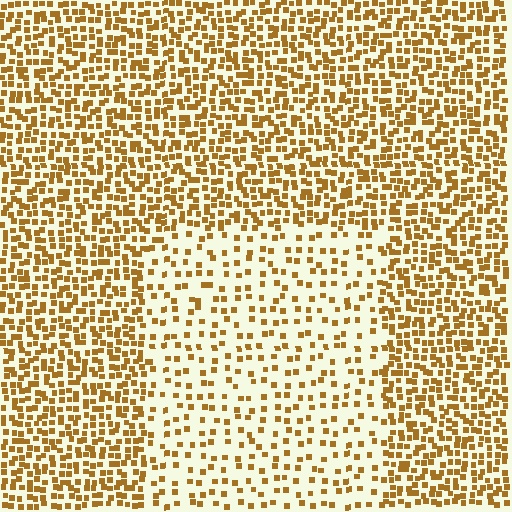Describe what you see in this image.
The image contains small brown elements arranged at two different densities. A rectangle-shaped region is visible where the elements are less densely packed than the surrounding area.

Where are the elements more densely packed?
The elements are more densely packed outside the rectangle boundary.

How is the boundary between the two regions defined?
The boundary is defined by a change in element density (approximately 2.3x ratio). All elements are the same color, size, and shape.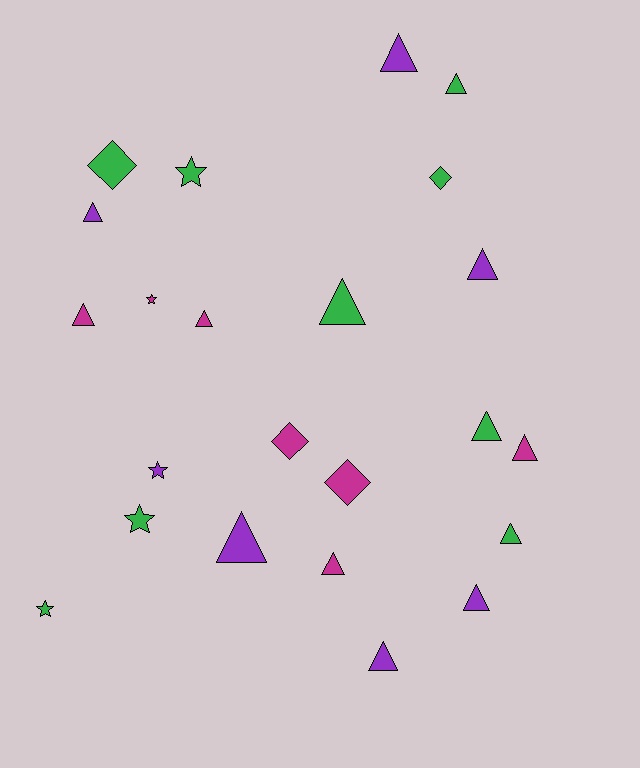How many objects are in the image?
There are 23 objects.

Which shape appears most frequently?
Triangle, with 14 objects.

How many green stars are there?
There are 3 green stars.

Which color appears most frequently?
Green, with 9 objects.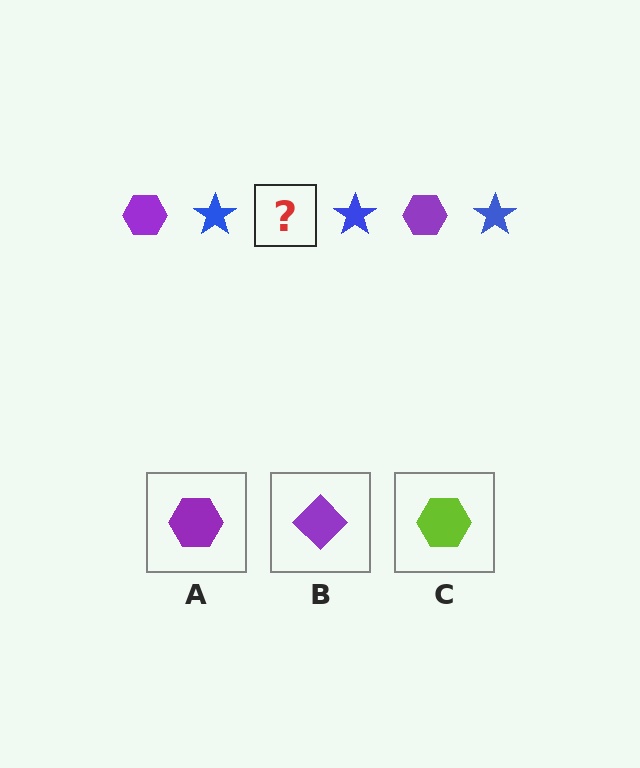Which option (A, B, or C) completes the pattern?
A.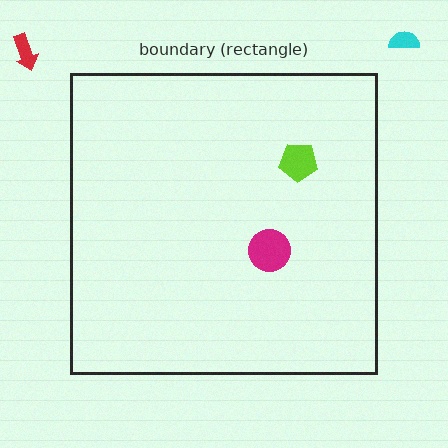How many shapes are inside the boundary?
2 inside, 2 outside.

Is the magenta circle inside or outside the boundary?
Inside.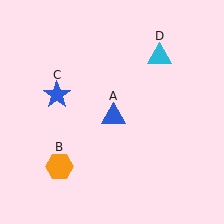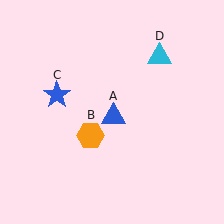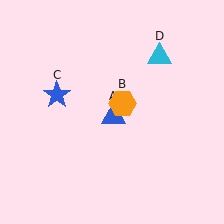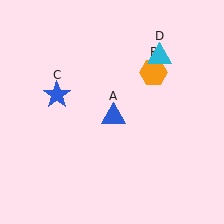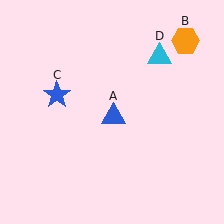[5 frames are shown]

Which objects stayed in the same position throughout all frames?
Blue triangle (object A) and blue star (object C) and cyan triangle (object D) remained stationary.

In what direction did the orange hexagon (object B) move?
The orange hexagon (object B) moved up and to the right.